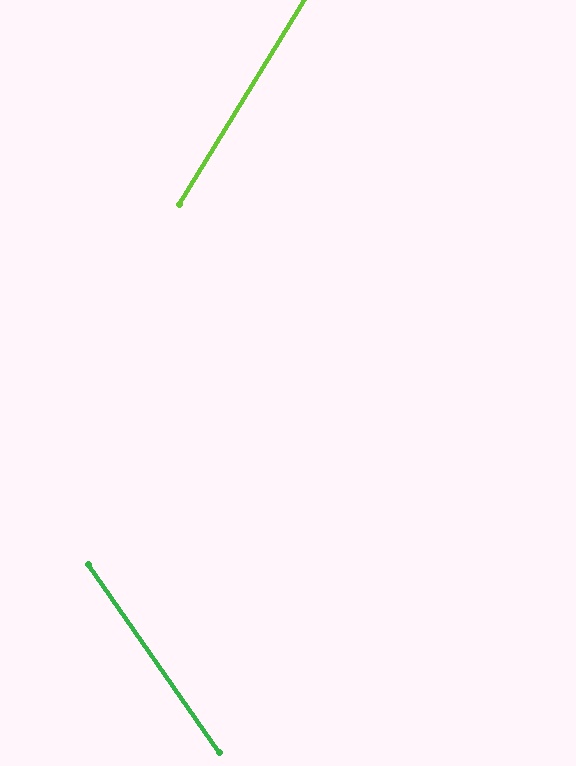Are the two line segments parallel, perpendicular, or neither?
Neither parallel nor perpendicular — they differ by about 66°.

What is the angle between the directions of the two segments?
Approximately 66 degrees.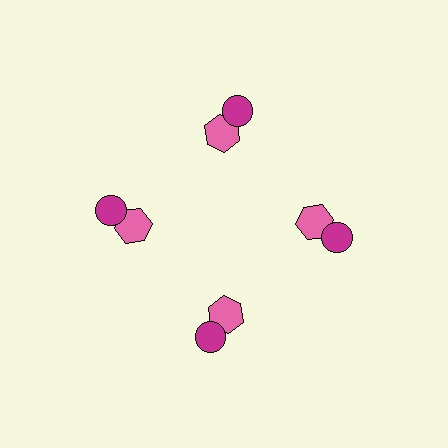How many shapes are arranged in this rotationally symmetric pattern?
There are 8 shapes, arranged in 4 groups of 2.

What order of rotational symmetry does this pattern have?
This pattern has 4-fold rotational symmetry.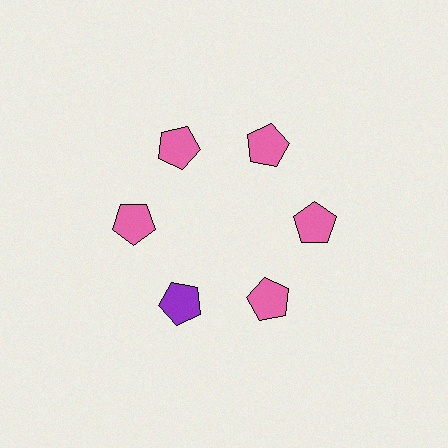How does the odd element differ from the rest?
It has a different color: purple instead of pink.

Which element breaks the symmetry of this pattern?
The purple pentagon at roughly the 7 o'clock position breaks the symmetry. All other shapes are pink pentagons.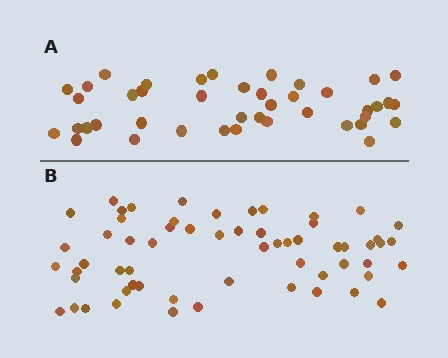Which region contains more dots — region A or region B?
Region B (the bottom region) has more dots.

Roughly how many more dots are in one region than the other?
Region B has approximately 20 more dots than region A.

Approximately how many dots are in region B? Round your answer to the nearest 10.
About 60 dots.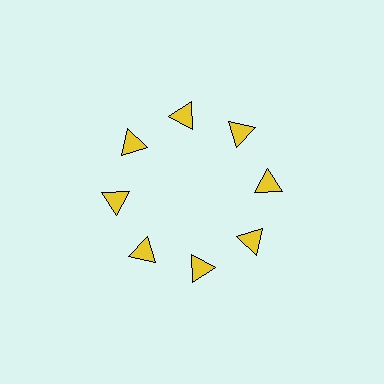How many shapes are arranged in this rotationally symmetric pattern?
There are 8 shapes, arranged in 8 groups of 1.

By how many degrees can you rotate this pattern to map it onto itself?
The pattern maps onto itself every 45 degrees of rotation.